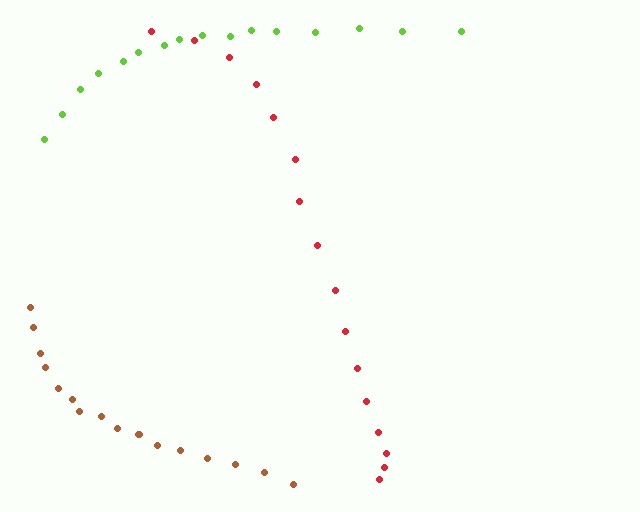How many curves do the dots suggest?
There are 3 distinct paths.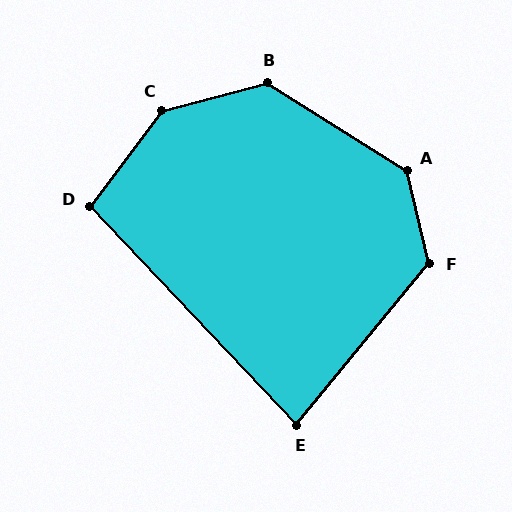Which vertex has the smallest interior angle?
E, at approximately 83 degrees.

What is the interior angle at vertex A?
Approximately 136 degrees (obtuse).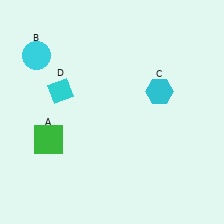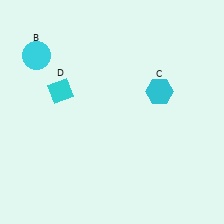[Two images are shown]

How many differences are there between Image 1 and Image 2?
There is 1 difference between the two images.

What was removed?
The green square (A) was removed in Image 2.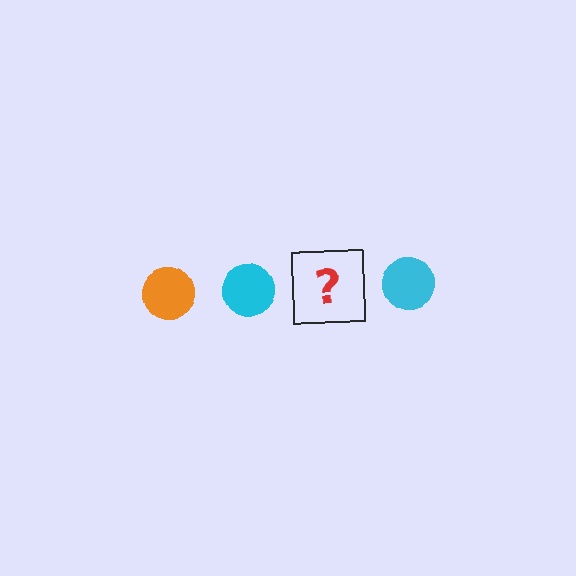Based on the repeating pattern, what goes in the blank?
The blank should be an orange circle.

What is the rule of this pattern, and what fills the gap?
The rule is that the pattern cycles through orange, cyan circles. The gap should be filled with an orange circle.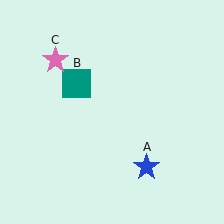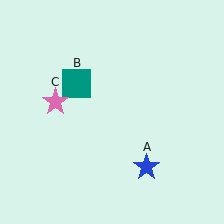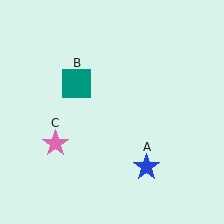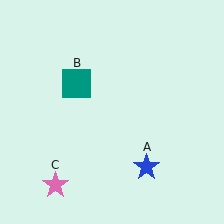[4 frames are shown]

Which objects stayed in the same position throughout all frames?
Blue star (object A) and teal square (object B) remained stationary.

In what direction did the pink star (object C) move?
The pink star (object C) moved down.